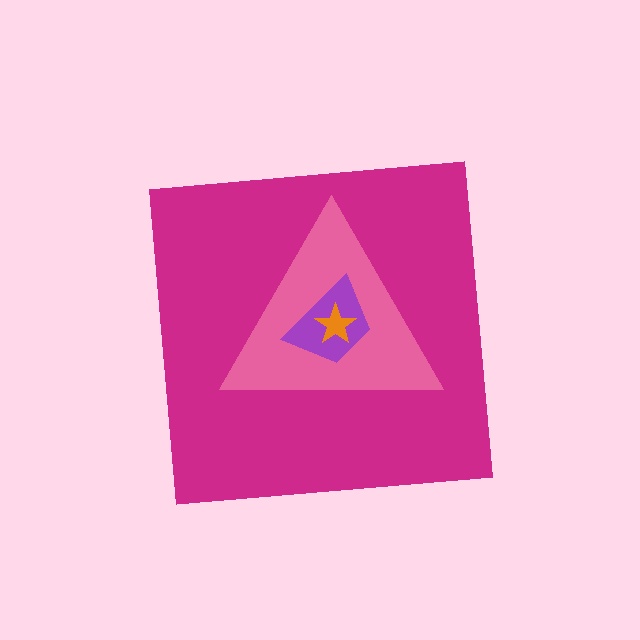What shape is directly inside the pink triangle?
The purple trapezoid.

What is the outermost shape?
The magenta square.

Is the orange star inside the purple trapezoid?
Yes.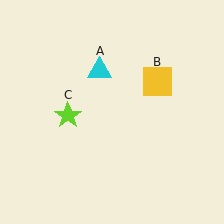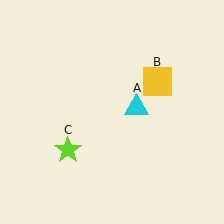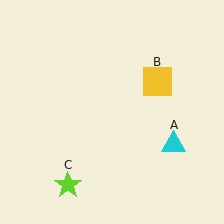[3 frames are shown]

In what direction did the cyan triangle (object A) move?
The cyan triangle (object A) moved down and to the right.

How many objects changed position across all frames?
2 objects changed position: cyan triangle (object A), lime star (object C).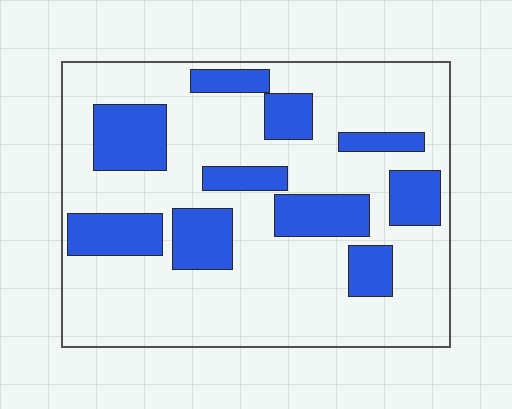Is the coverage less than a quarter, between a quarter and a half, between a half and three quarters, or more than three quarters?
Between a quarter and a half.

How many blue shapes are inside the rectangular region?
10.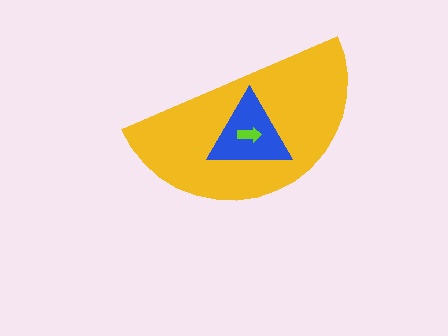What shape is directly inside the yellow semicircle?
The blue triangle.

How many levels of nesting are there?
3.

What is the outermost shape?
The yellow semicircle.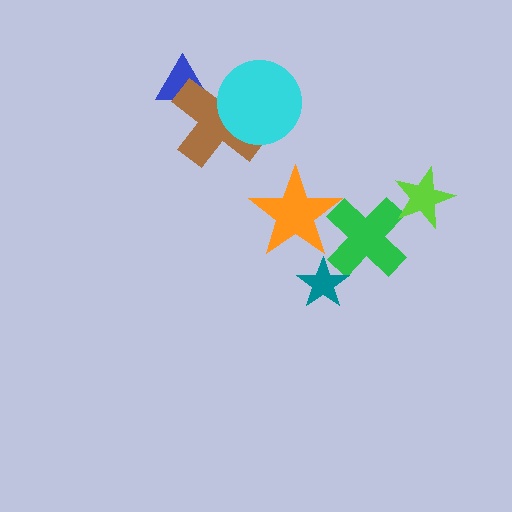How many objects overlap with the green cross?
1 object overlaps with the green cross.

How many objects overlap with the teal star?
0 objects overlap with the teal star.